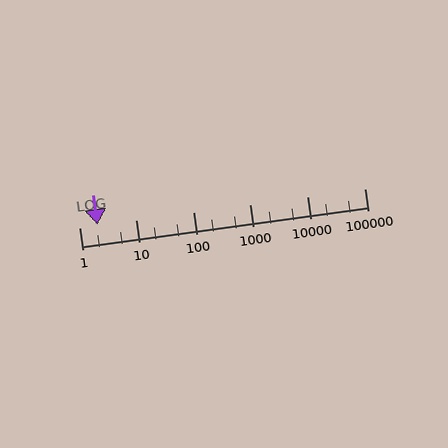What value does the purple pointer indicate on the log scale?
The pointer indicates approximately 2.1.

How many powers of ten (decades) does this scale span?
The scale spans 5 decades, from 1 to 100000.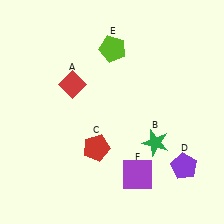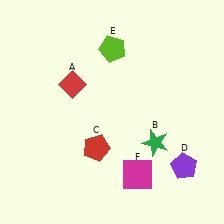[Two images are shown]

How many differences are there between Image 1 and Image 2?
There is 1 difference between the two images.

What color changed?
The square (F) changed from purple in Image 1 to magenta in Image 2.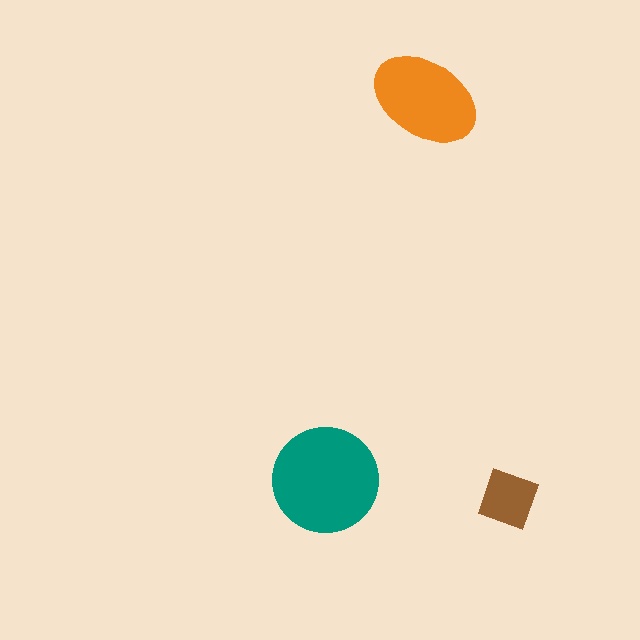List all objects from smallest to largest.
The brown diamond, the orange ellipse, the teal circle.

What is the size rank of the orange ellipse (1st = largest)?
2nd.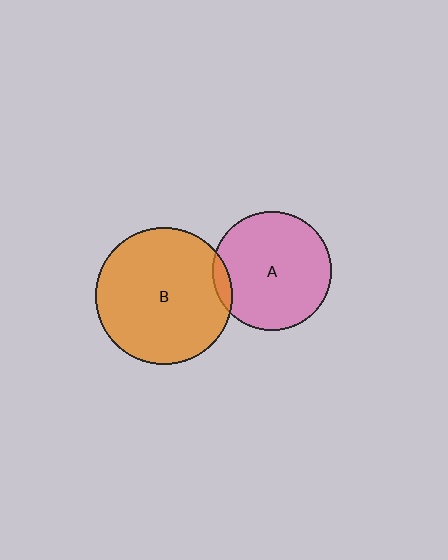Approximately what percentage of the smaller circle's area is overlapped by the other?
Approximately 5%.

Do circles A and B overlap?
Yes.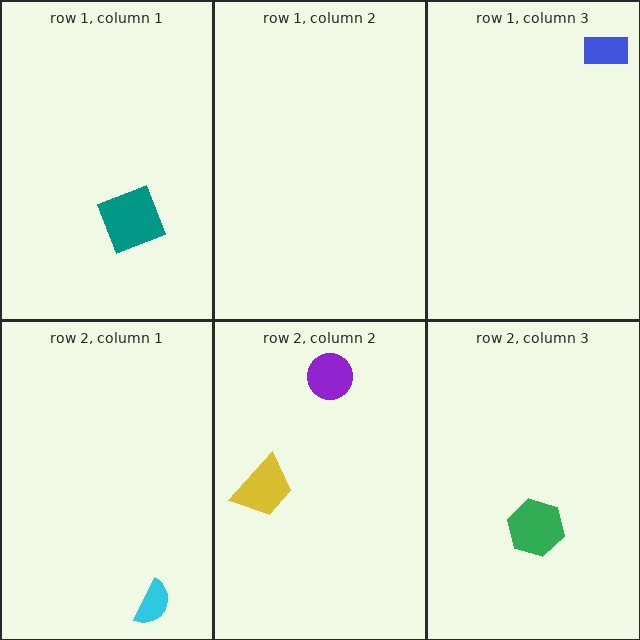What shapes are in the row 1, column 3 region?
The blue rectangle.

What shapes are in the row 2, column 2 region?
The yellow trapezoid, the purple circle.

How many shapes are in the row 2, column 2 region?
2.